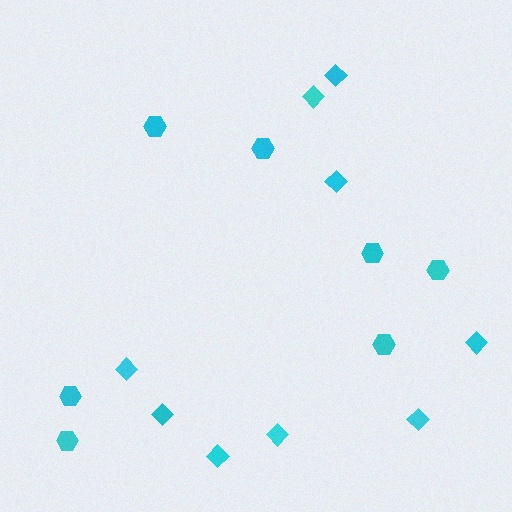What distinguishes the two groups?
There are 2 groups: one group of diamonds (9) and one group of hexagons (7).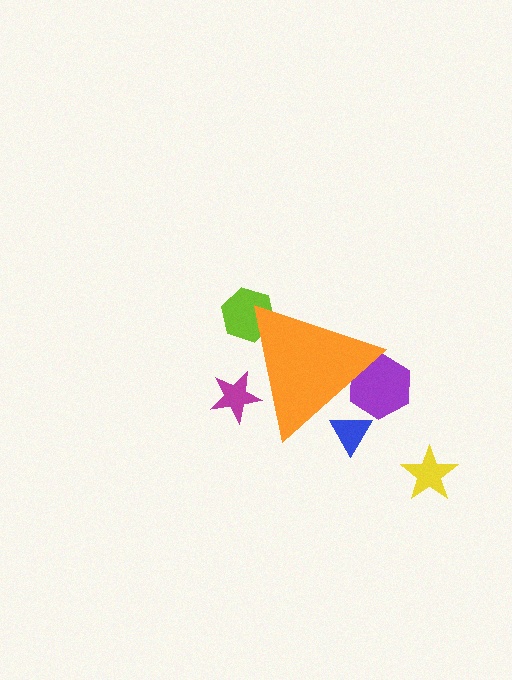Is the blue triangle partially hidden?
Yes, the blue triangle is partially hidden behind the orange triangle.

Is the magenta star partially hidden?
Yes, the magenta star is partially hidden behind the orange triangle.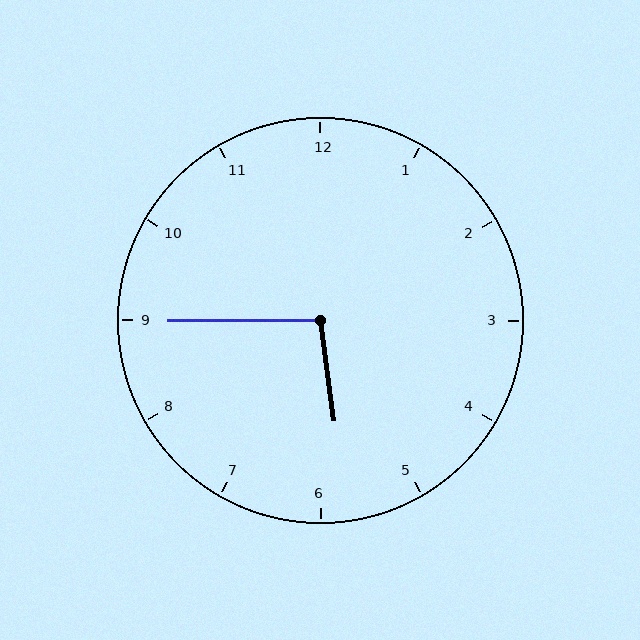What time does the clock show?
5:45.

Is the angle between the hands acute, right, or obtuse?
It is obtuse.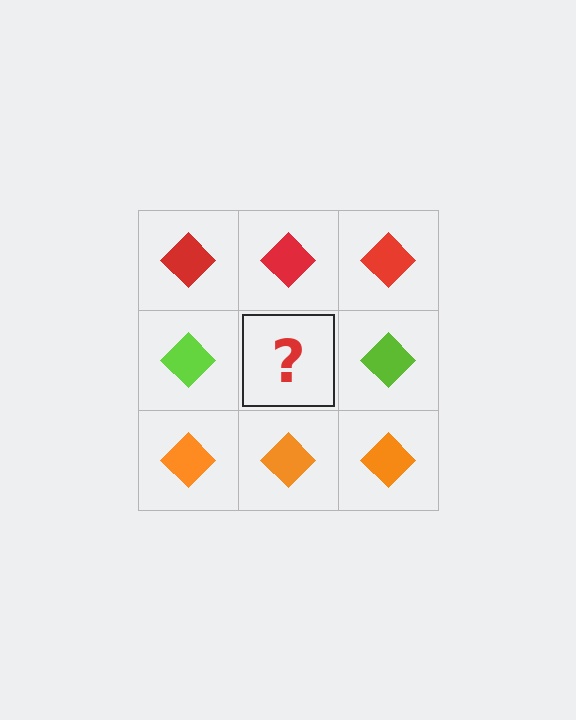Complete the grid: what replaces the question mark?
The question mark should be replaced with a lime diamond.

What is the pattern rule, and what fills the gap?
The rule is that each row has a consistent color. The gap should be filled with a lime diamond.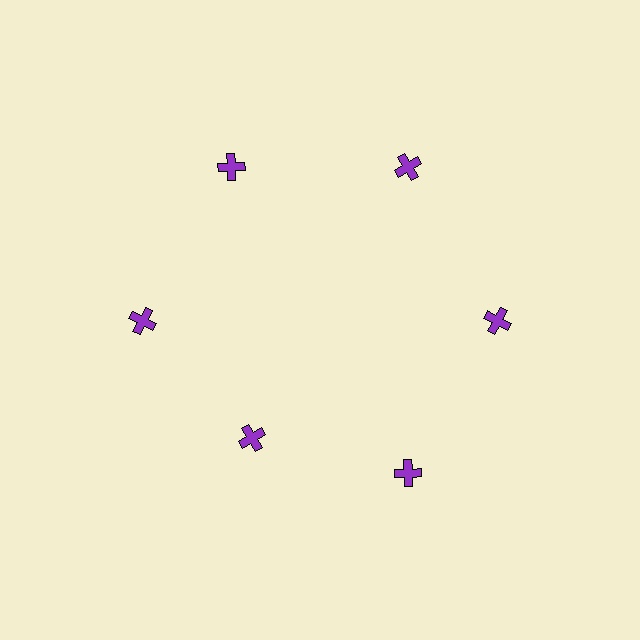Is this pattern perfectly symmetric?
No. The 6 purple crosses are arranged in a ring, but one element near the 7 o'clock position is pulled inward toward the center, breaking the 6-fold rotational symmetry.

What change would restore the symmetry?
The symmetry would be restored by moving it outward, back onto the ring so that all 6 crosses sit at equal angles and equal distance from the center.